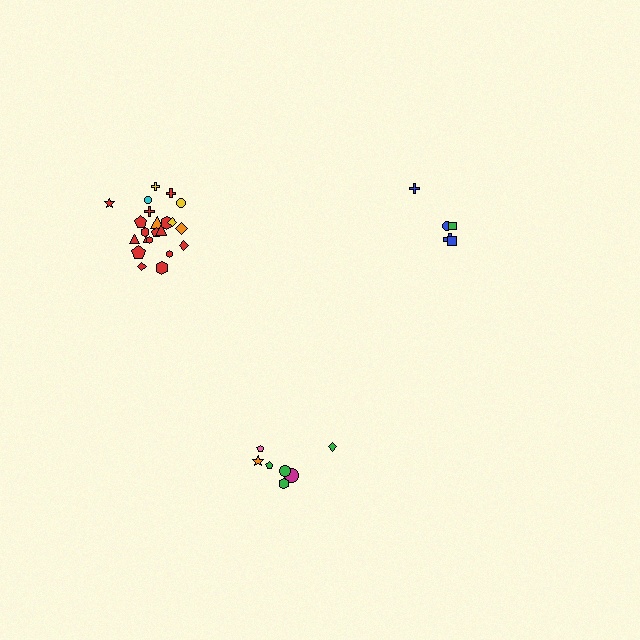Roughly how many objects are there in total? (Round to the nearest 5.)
Roughly 35 objects in total.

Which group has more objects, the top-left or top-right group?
The top-left group.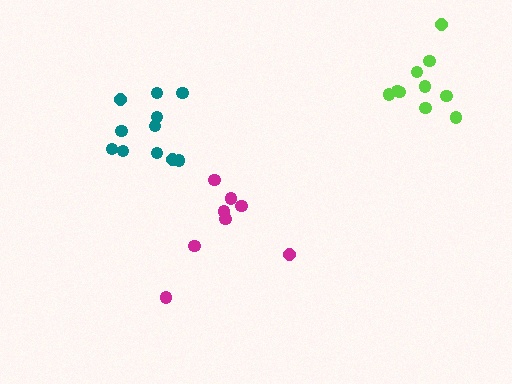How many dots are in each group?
Group 1: 8 dots, Group 2: 11 dots, Group 3: 10 dots (29 total).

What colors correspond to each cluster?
The clusters are colored: magenta, teal, lime.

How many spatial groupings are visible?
There are 3 spatial groupings.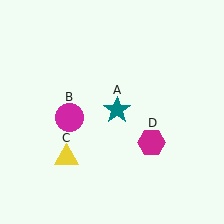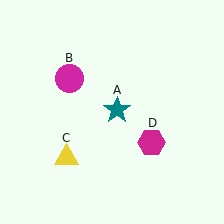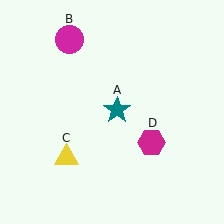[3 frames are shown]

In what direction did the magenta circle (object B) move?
The magenta circle (object B) moved up.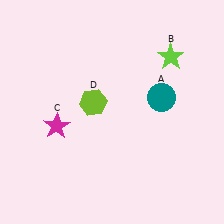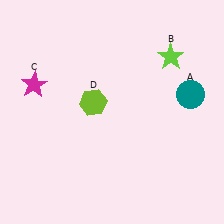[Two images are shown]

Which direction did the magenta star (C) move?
The magenta star (C) moved up.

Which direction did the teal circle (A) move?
The teal circle (A) moved right.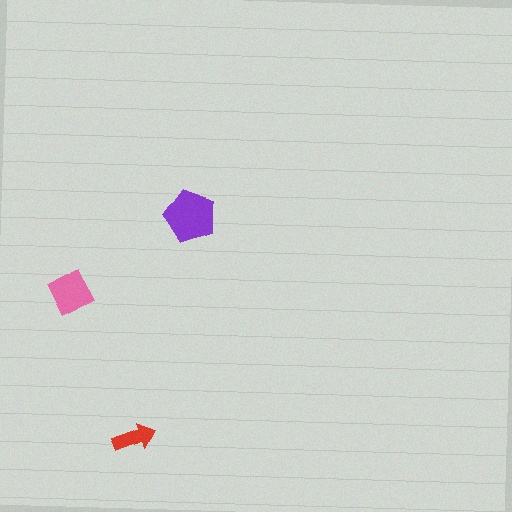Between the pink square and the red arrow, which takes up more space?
The pink square.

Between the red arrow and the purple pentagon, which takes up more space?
The purple pentagon.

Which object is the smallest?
The red arrow.